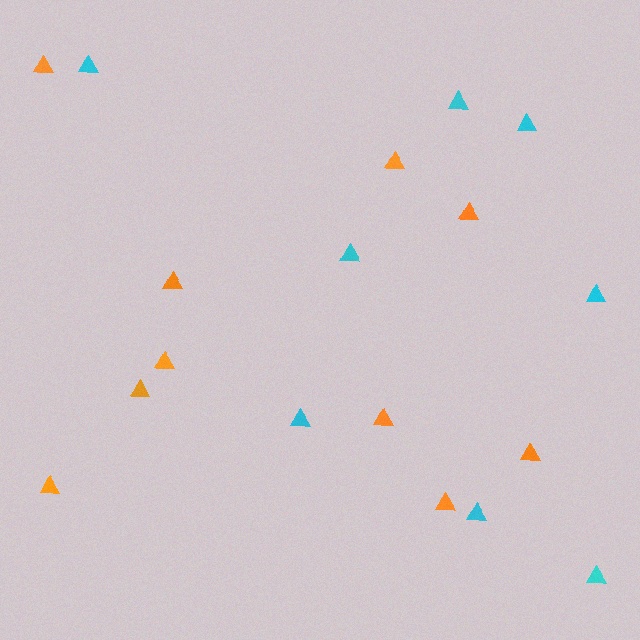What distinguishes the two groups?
There are 2 groups: one group of cyan triangles (8) and one group of orange triangles (10).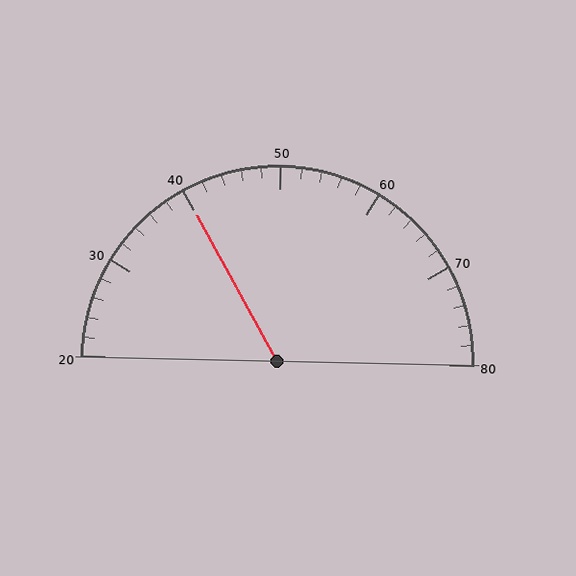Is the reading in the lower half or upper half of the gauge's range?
The reading is in the lower half of the range (20 to 80).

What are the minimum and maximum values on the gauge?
The gauge ranges from 20 to 80.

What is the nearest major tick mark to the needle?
The nearest major tick mark is 40.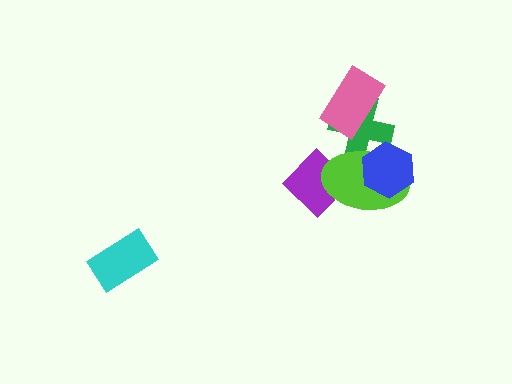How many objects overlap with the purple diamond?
1 object overlaps with the purple diamond.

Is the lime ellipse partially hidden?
Yes, it is partially covered by another shape.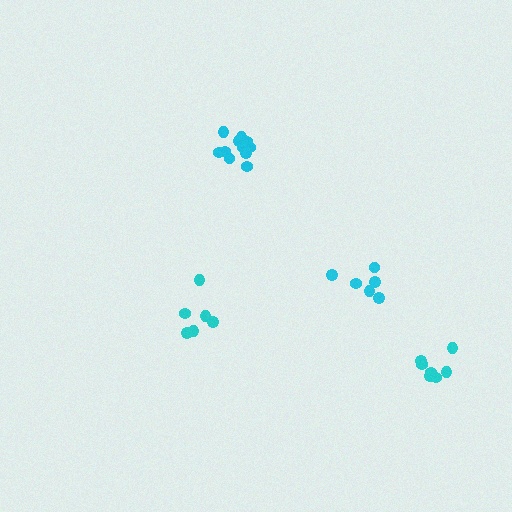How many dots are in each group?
Group 1: 6 dots, Group 2: 6 dots, Group 3: 12 dots, Group 4: 7 dots (31 total).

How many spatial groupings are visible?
There are 4 spatial groupings.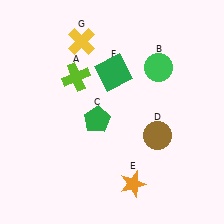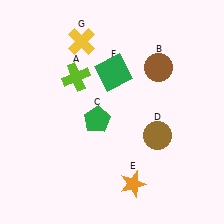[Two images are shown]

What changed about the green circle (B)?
In Image 1, B is green. In Image 2, it changed to brown.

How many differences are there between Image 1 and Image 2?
There is 1 difference between the two images.